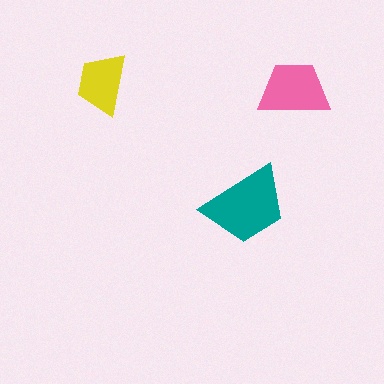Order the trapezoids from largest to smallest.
the teal one, the pink one, the yellow one.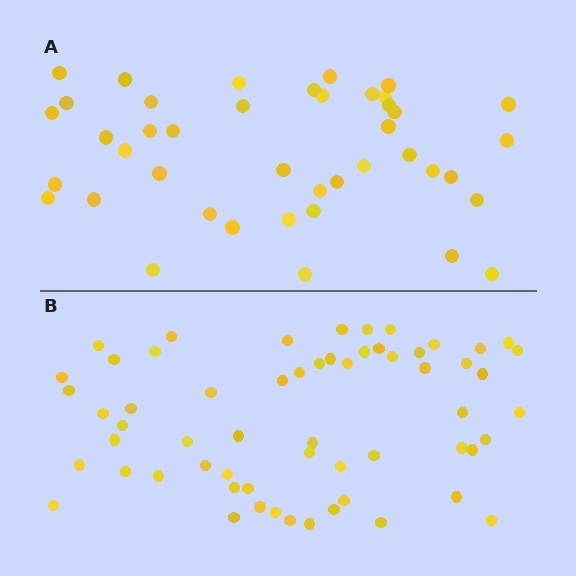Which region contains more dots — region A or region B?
Region B (the bottom region) has more dots.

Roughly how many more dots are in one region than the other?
Region B has approximately 20 more dots than region A.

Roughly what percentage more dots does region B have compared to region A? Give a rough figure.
About 45% more.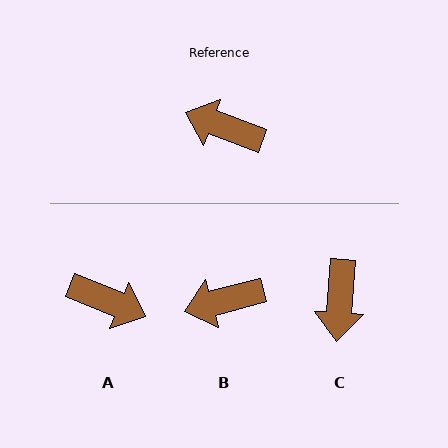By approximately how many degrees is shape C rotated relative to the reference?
Approximately 106 degrees counter-clockwise.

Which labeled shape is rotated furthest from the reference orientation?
A, about 177 degrees away.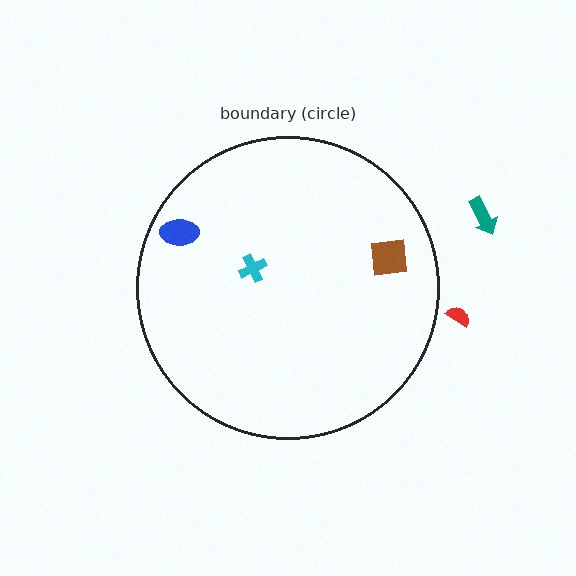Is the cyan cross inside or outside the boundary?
Inside.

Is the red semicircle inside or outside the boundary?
Outside.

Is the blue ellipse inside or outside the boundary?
Inside.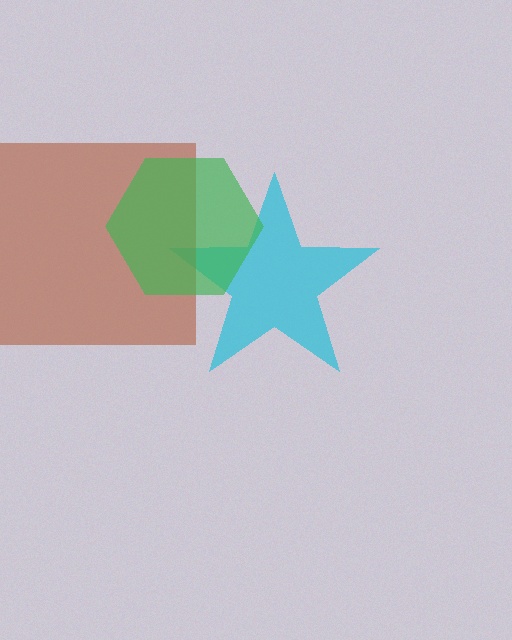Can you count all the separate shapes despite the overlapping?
Yes, there are 3 separate shapes.